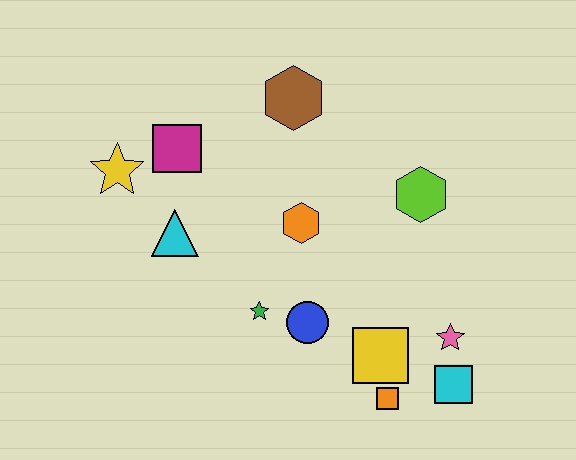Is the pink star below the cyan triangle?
Yes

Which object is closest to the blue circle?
The green star is closest to the blue circle.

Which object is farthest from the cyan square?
The yellow star is farthest from the cyan square.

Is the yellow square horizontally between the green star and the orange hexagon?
No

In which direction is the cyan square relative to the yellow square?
The cyan square is to the right of the yellow square.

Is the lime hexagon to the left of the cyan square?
Yes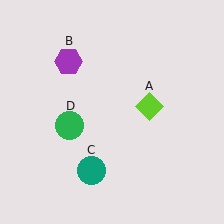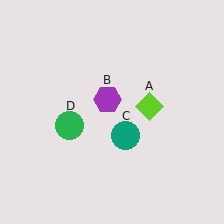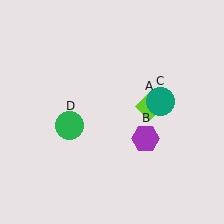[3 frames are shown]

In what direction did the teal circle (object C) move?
The teal circle (object C) moved up and to the right.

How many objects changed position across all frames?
2 objects changed position: purple hexagon (object B), teal circle (object C).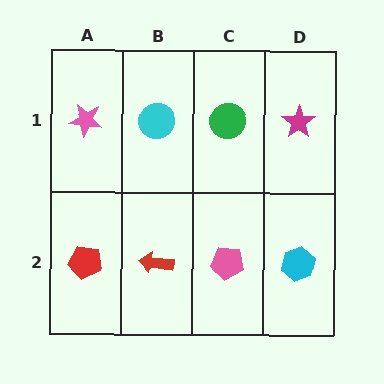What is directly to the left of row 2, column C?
A red arrow.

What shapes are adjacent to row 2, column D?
A magenta star (row 1, column D), a pink pentagon (row 2, column C).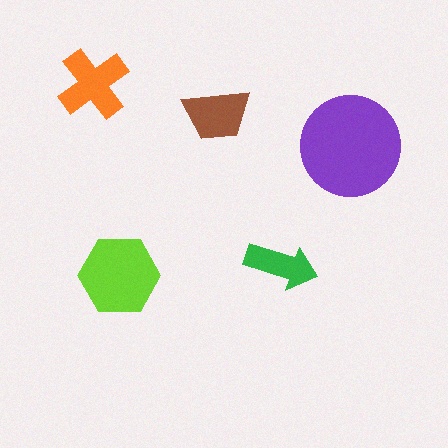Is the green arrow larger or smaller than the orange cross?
Smaller.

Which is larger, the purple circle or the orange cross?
The purple circle.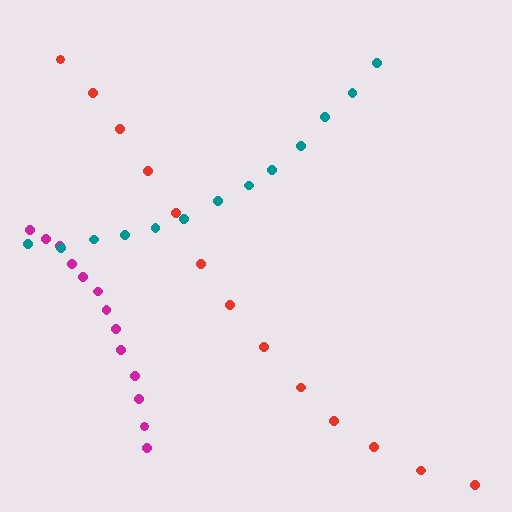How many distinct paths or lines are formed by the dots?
There are 3 distinct paths.